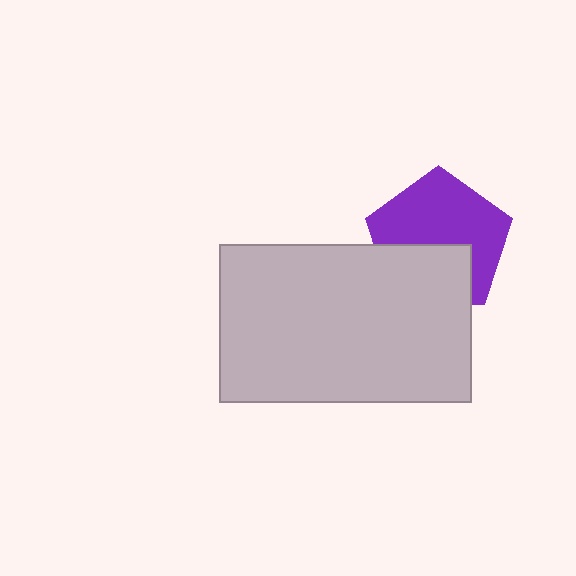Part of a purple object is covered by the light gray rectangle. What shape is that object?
It is a pentagon.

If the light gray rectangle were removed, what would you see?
You would see the complete purple pentagon.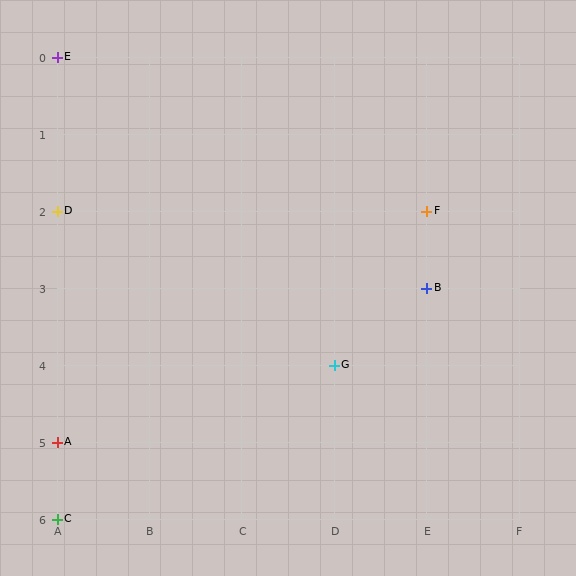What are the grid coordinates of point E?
Point E is at grid coordinates (A, 0).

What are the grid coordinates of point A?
Point A is at grid coordinates (A, 5).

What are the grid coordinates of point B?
Point B is at grid coordinates (E, 3).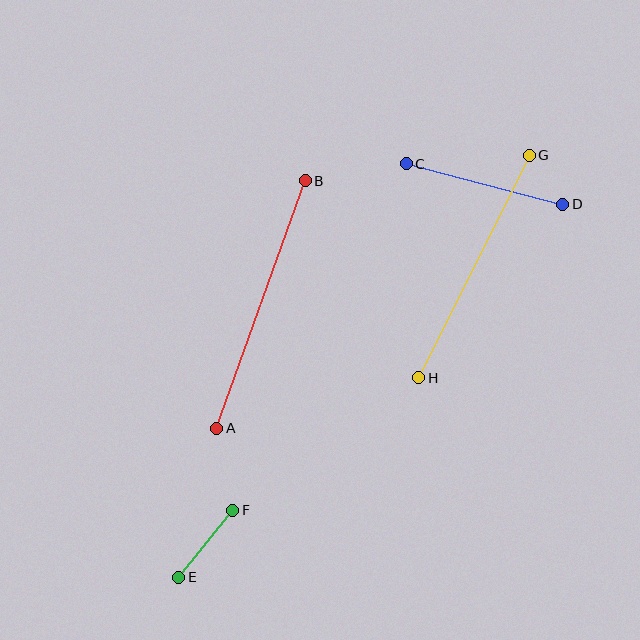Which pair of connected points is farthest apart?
Points A and B are farthest apart.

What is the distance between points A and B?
The distance is approximately 263 pixels.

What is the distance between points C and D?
The distance is approximately 162 pixels.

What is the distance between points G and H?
The distance is approximately 249 pixels.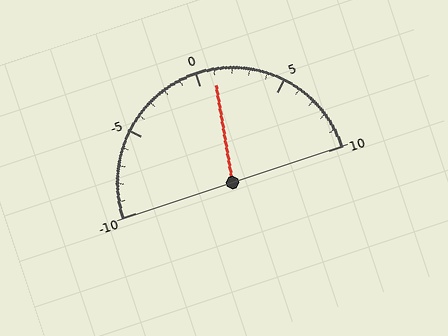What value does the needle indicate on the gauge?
The needle indicates approximately 1.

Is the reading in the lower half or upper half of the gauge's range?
The reading is in the upper half of the range (-10 to 10).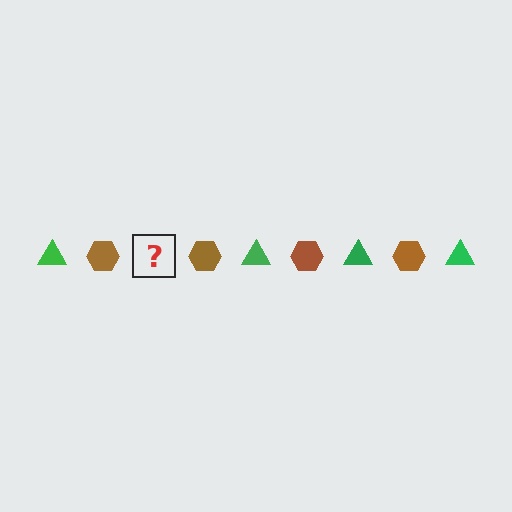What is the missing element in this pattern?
The missing element is a green triangle.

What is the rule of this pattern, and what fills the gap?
The rule is that the pattern alternates between green triangle and brown hexagon. The gap should be filled with a green triangle.